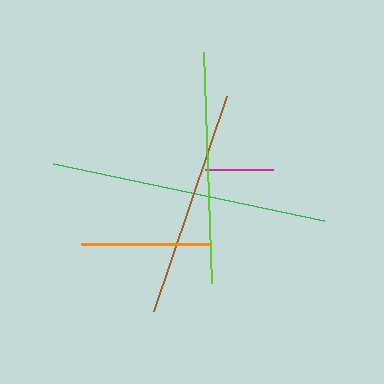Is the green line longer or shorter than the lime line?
The green line is longer than the lime line.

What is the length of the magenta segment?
The magenta segment is approximately 68 pixels long.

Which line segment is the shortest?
The magenta line is the shortest at approximately 68 pixels.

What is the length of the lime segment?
The lime segment is approximately 232 pixels long.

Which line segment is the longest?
The green line is the longest at approximately 277 pixels.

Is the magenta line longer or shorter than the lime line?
The lime line is longer than the magenta line.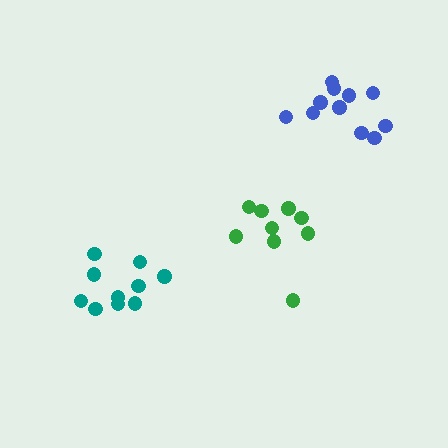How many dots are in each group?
Group 1: 10 dots, Group 2: 11 dots, Group 3: 9 dots (30 total).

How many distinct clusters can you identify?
There are 3 distinct clusters.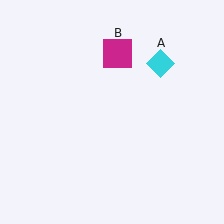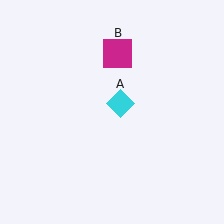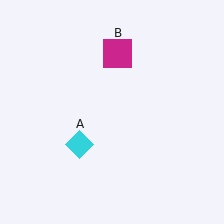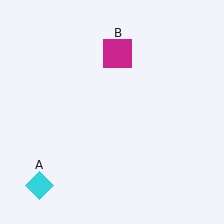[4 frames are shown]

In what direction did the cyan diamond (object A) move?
The cyan diamond (object A) moved down and to the left.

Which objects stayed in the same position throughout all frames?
Magenta square (object B) remained stationary.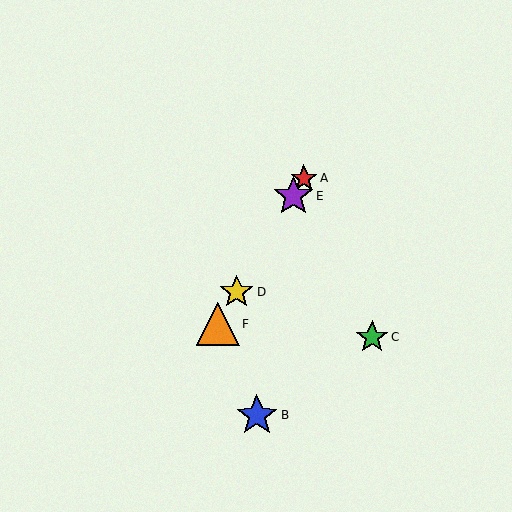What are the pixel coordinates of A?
Object A is at (304, 178).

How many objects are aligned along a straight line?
4 objects (A, D, E, F) are aligned along a straight line.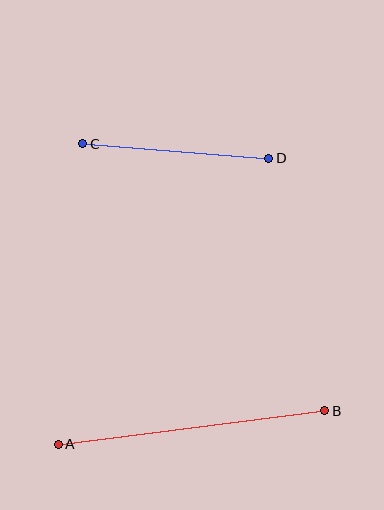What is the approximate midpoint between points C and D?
The midpoint is at approximately (176, 151) pixels.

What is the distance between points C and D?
The distance is approximately 187 pixels.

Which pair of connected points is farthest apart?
Points A and B are farthest apart.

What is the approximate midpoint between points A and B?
The midpoint is at approximately (192, 428) pixels.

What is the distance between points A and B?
The distance is approximately 268 pixels.